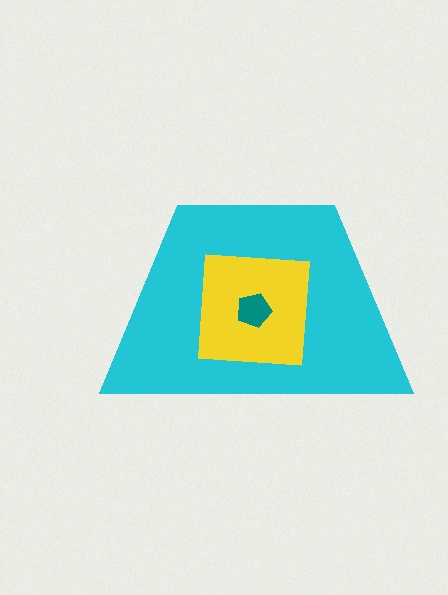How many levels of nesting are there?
3.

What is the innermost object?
The teal pentagon.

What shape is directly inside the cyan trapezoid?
The yellow square.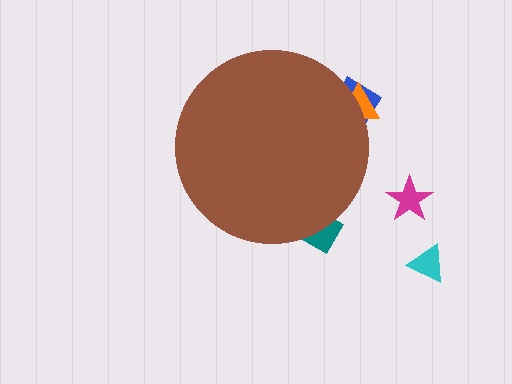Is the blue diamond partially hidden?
Yes, the blue diamond is partially hidden behind the brown circle.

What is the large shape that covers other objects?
A brown circle.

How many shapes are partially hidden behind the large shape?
3 shapes are partially hidden.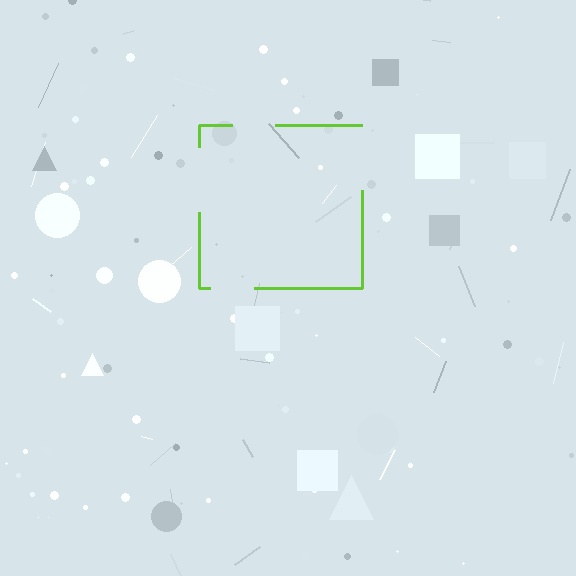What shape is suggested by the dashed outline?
The dashed outline suggests a square.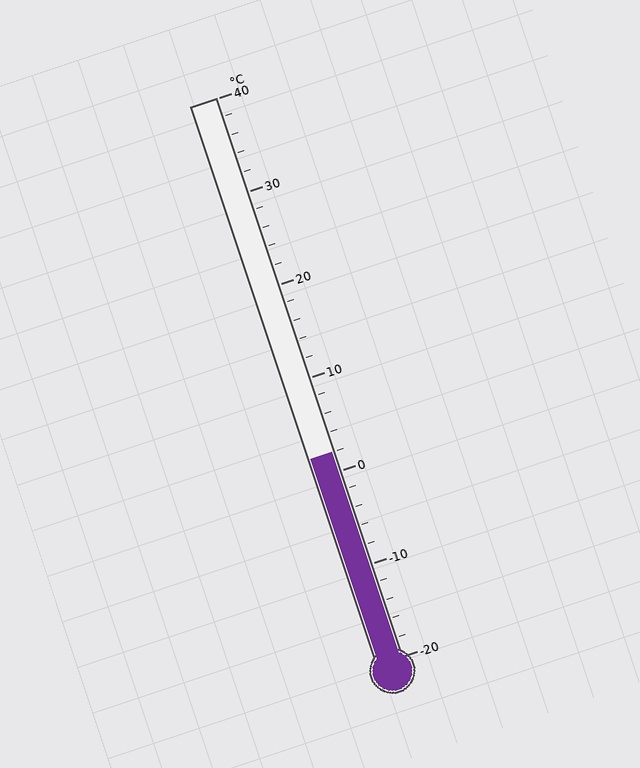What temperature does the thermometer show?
The thermometer shows approximately 2°C.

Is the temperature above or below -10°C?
The temperature is above -10°C.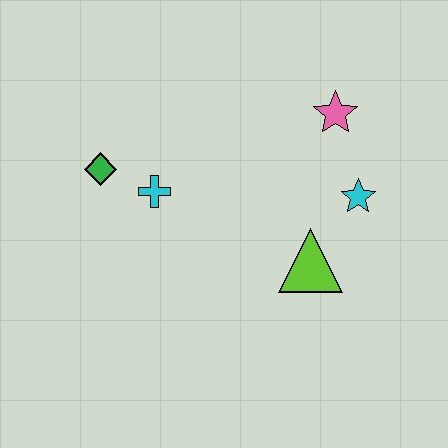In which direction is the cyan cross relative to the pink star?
The cyan cross is to the left of the pink star.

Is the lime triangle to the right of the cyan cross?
Yes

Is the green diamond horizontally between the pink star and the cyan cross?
No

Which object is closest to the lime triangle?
The cyan star is closest to the lime triangle.